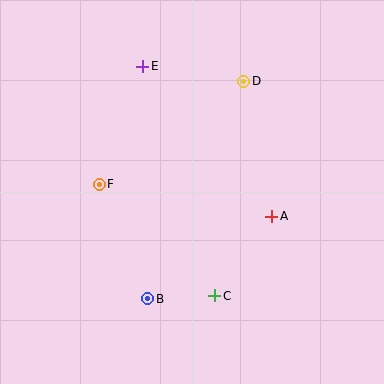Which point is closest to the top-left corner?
Point E is closest to the top-left corner.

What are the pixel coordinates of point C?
Point C is at (215, 296).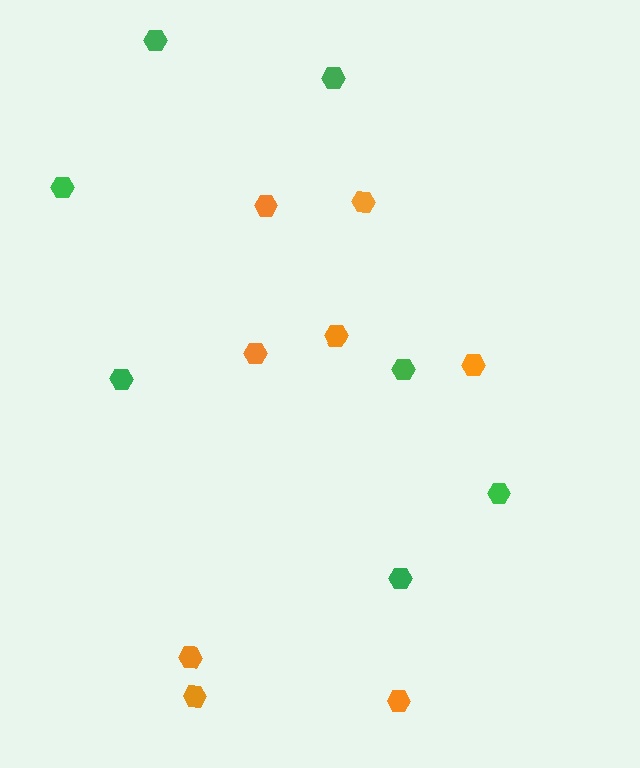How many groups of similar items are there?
There are 2 groups: one group of green hexagons (7) and one group of orange hexagons (8).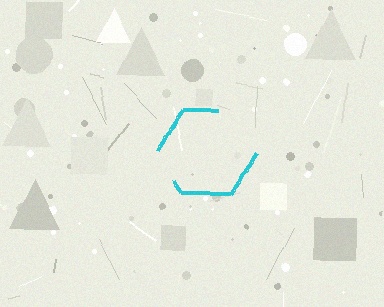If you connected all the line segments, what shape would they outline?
They would outline a hexagon.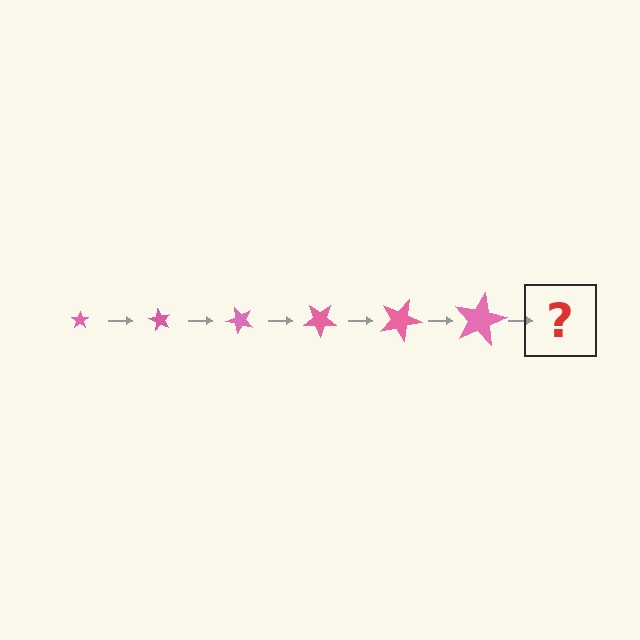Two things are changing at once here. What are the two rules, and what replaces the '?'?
The two rules are that the star grows larger each step and it rotates 60 degrees each step. The '?' should be a star, larger than the previous one and rotated 360 degrees from the start.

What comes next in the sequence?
The next element should be a star, larger than the previous one and rotated 360 degrees from the start.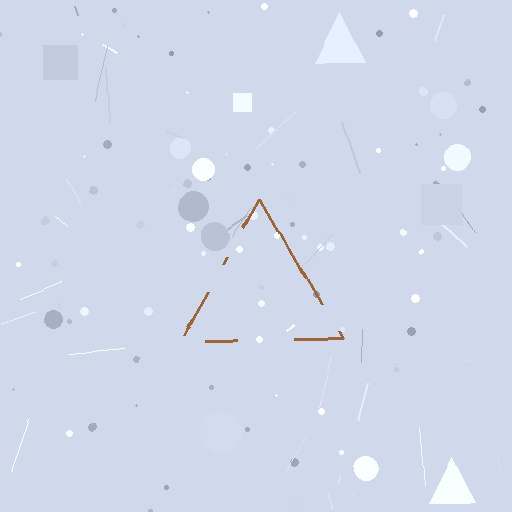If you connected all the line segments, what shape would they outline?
They would outline a triangle.